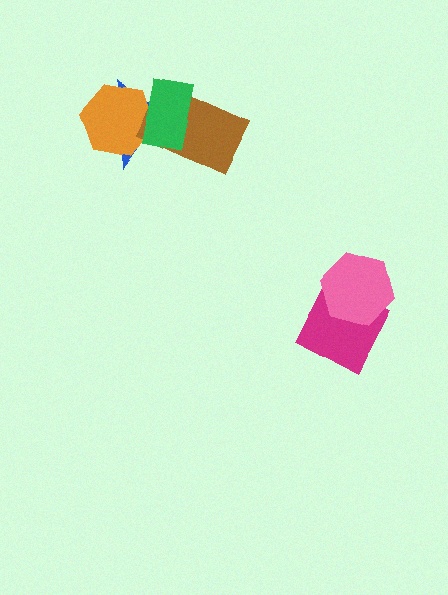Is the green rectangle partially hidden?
No, no other shape covers it.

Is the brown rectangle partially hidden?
Yes, it is partially covered by another shape.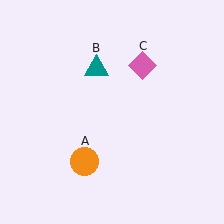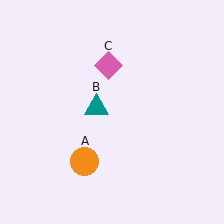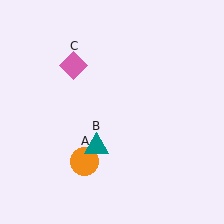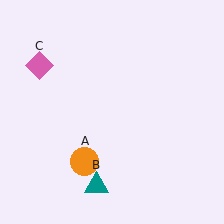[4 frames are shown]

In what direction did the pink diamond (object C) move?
The pink diamond (object C) moved left.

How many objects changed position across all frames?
2 objects changed position: teal triangle (object B), pink diamond (object C).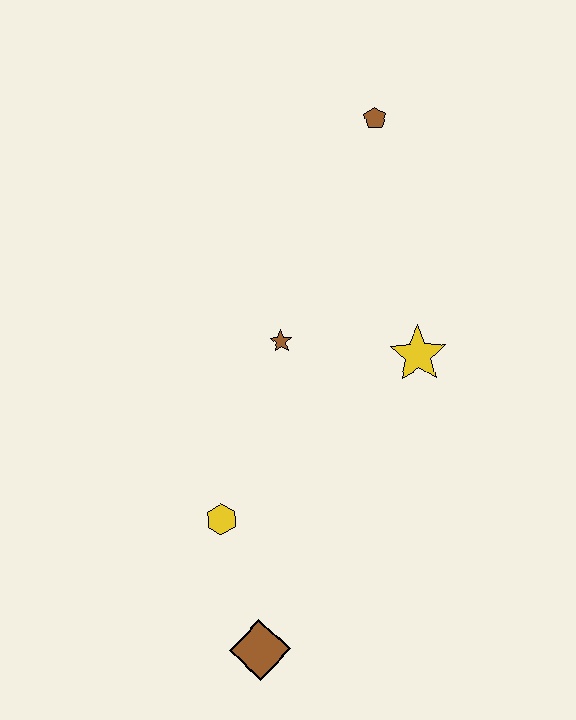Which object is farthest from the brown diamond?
The brown pentagon is farthest from the brown diamond.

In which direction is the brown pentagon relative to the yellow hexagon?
The brown pentagon is above the yellow hexagon.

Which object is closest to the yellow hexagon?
The brown diamond is closest to the yellow hexagon.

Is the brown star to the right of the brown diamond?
Yes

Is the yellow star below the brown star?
Yes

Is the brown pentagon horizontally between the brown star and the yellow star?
Yes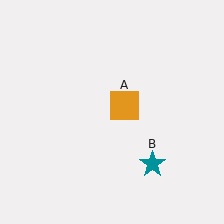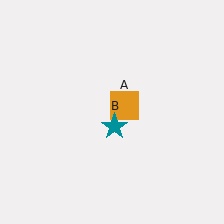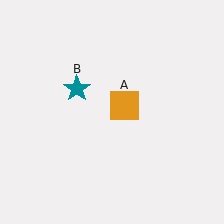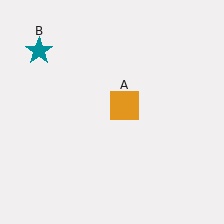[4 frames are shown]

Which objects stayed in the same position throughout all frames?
Orange square (object A) remained stationary.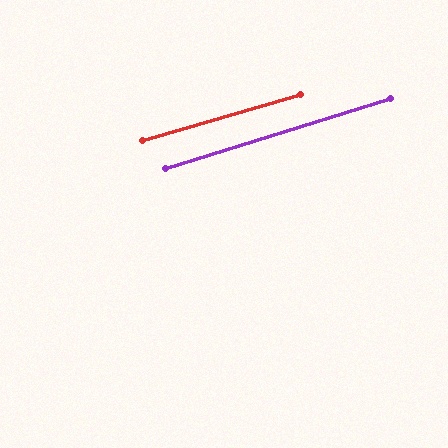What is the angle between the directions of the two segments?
Approximately 1 degree.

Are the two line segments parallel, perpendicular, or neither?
Parallel — their directions differ by only 1.1°.